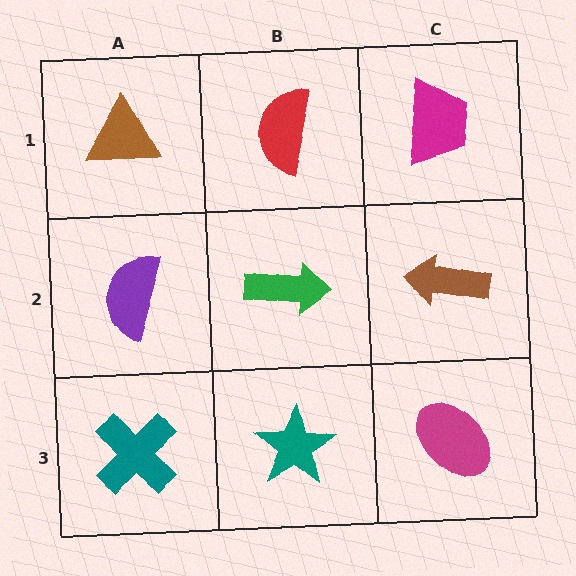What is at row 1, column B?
A red semicircle.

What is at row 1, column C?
A magenta trapezoid.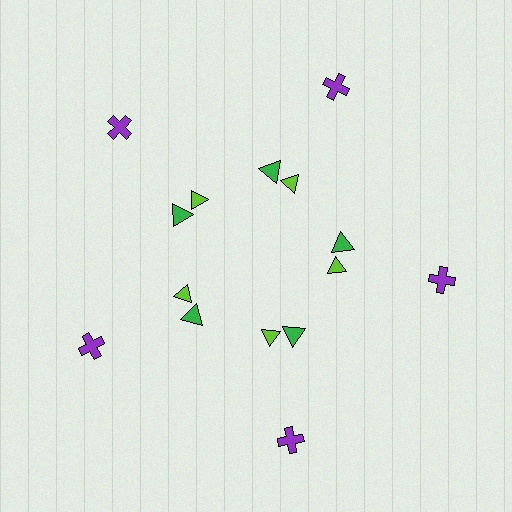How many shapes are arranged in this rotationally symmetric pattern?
There are 15 shapes, arranged in 5 groups of 3.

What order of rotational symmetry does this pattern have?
This pattern has 5-fold rotational symmetry.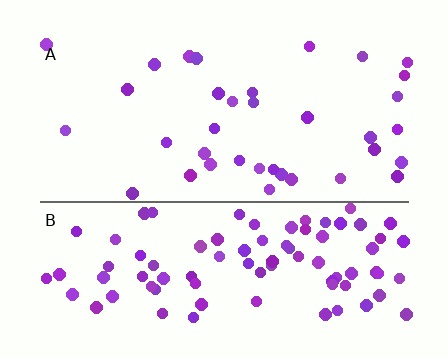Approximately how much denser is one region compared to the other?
Approximately 2.6× — region B over region A.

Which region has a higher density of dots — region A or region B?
B (the bottom).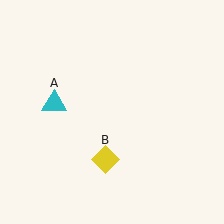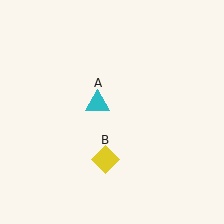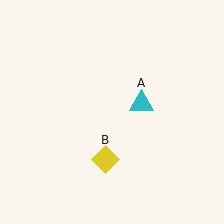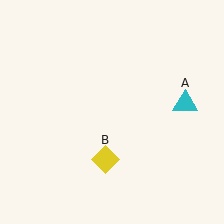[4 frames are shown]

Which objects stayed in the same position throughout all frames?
Yellow diamond (object B) remained stationary.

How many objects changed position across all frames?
1 object changed position: cyan triangle (object A).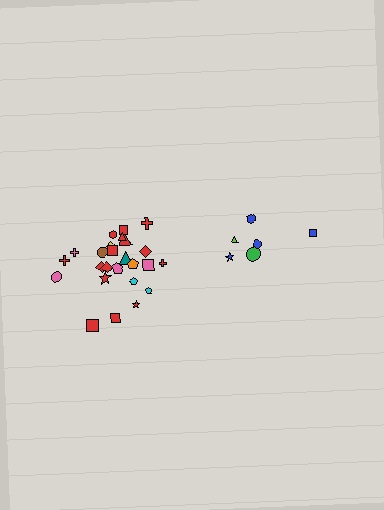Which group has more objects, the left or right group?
The left group.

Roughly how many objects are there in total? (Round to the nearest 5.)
Roughly 30 objects in total.